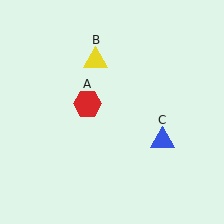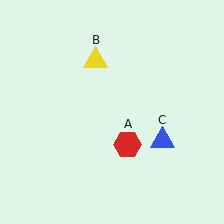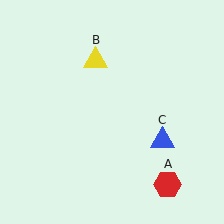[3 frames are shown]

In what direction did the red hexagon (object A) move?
The red hexagon (object A) moved down and to the right.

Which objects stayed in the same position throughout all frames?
Yellow triangle (object B) and blue triangle (object C) remained stationary.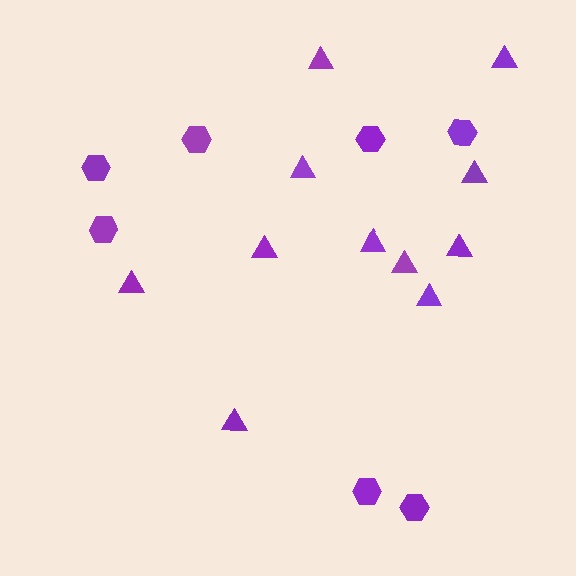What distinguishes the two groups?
There are 2 groups: one group of triangles (11) and one group of hexagons (7).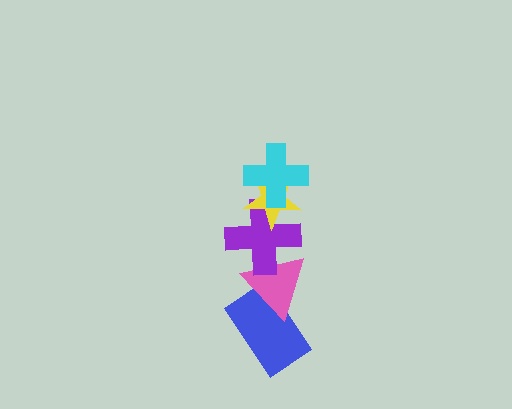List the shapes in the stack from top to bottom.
From top to bottom: the cyan cross, the yellow star, the purple cross, the pink triangle, the blue rectangle.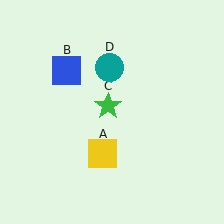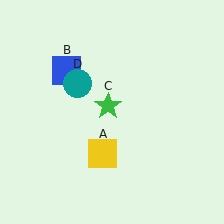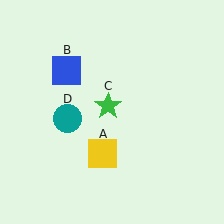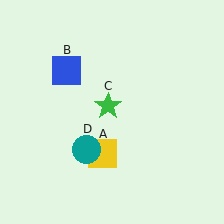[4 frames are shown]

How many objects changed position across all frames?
1 object changed position: teal circle (object D).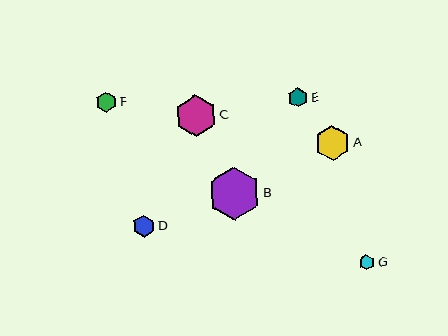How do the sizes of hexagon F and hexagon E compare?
Hexagon F and hexagon E are approximately the same size.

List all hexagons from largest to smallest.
From largest to smallest: B, C, A, D, F, E, G.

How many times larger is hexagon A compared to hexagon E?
Hexagon A is approximately 1.8 times the size of hexagon E.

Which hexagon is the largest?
Hexagon B is the largest with a size of approximately 52 pixels.